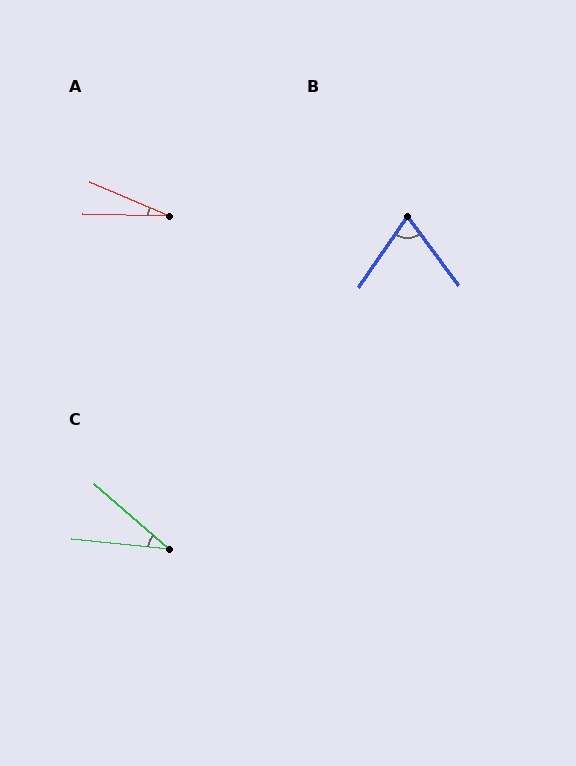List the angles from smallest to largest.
A (22°), C (35°), B (71°).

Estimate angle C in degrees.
Approximately 35 degrees.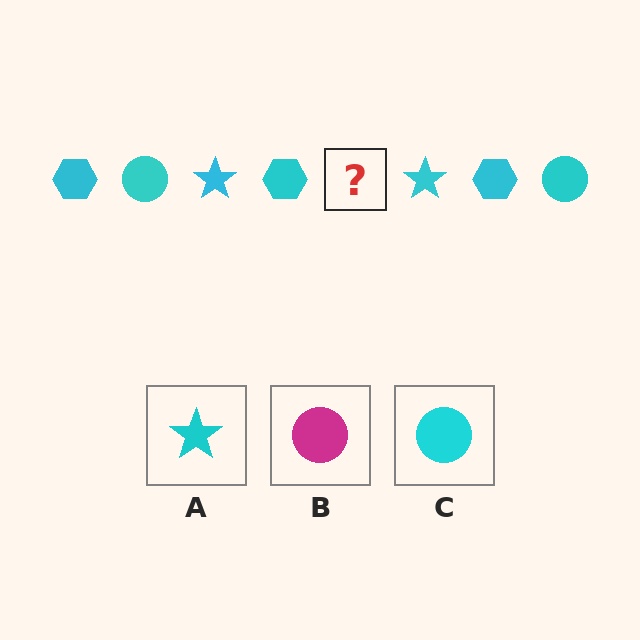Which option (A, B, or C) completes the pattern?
C.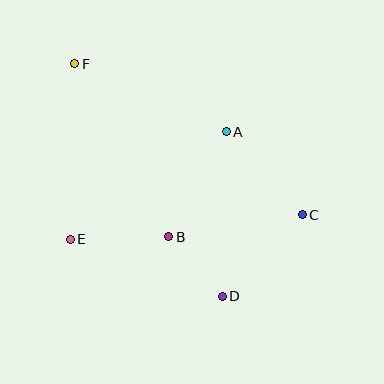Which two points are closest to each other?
Points B and D are closest to each other.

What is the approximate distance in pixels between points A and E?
The distance between A and E is approximately 189 pixels.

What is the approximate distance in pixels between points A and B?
The distance between A and B is approximately 119 pixels.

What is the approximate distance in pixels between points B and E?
The distance between B and E is approximately 98 pixels.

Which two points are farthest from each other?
Points D and F are farthest from each other.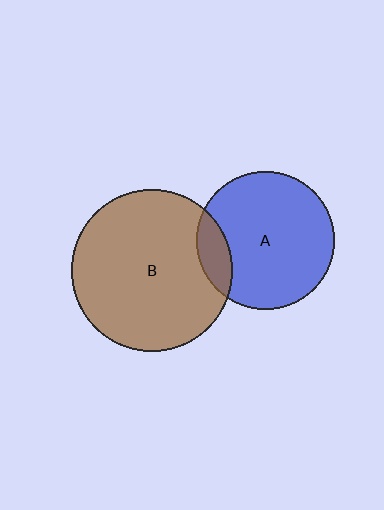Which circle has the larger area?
Circle B (brown).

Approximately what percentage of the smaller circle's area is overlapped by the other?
Approximately 15%.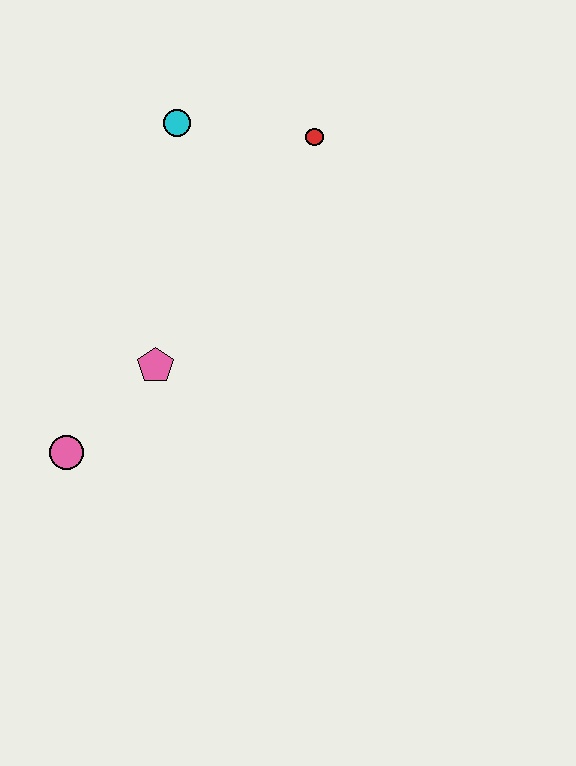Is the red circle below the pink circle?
No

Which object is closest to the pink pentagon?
The pink circle is closest to the pink pentagon.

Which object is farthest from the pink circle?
The red circle is farthest from the pink circle.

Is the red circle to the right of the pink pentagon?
Yes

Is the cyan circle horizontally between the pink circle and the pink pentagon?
No